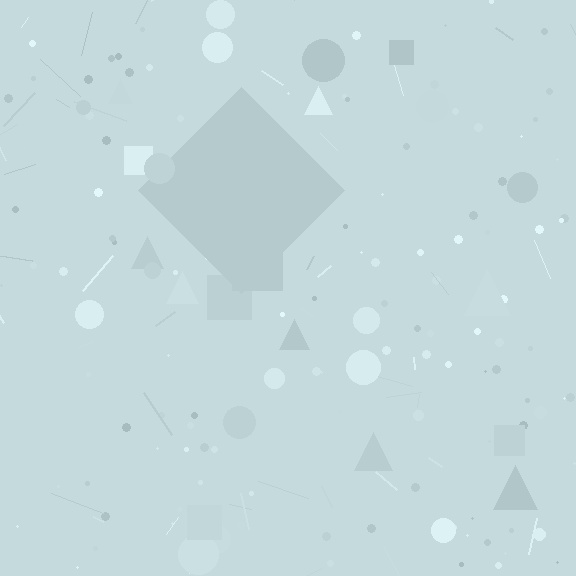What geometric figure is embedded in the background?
A diamond is embedded in the background.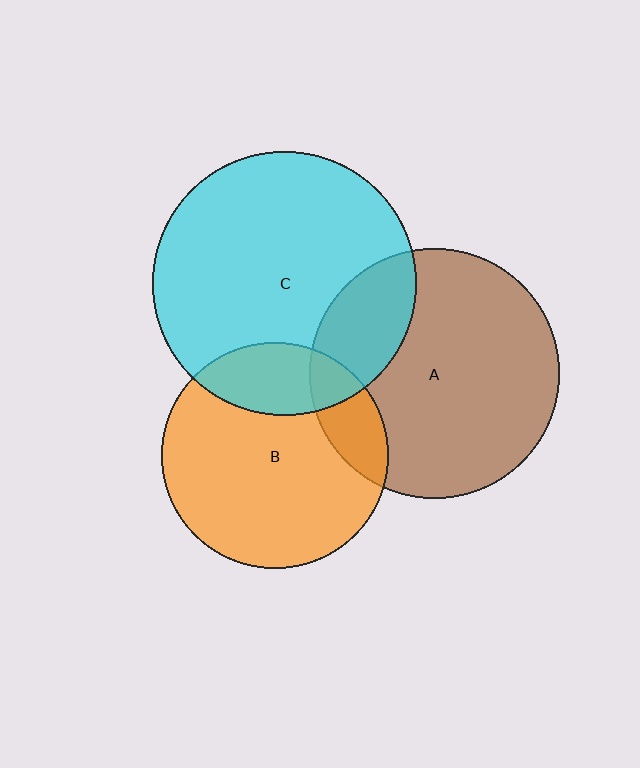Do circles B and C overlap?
Yes.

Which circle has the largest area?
Circle C (cyan).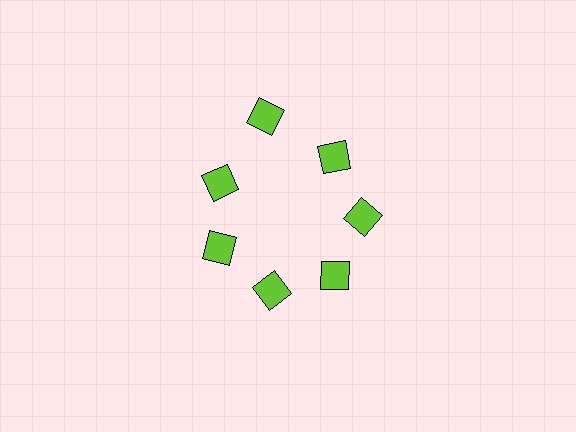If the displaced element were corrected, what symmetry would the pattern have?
It would have 7-fold rotational symmetry — the pattern would map onto itself every 51 degrees.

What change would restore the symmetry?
The symmetry would be restored by moving it inward, back onto the ring so that all 7 diamonds sit at equal angles and equal distance from the center.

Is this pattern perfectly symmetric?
No. The 7 lime diamonds are arranged in a ring, but one element near the 12 o'clock position is pushed outward from the center, breaking the 7-fold rotational symmetry.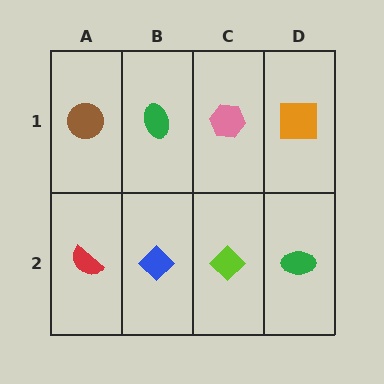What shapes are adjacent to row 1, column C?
A lime diamond (row 2, column C), a green ellipse (row 1, column B), an orange square (row 1, column D).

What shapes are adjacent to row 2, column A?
A brown circle (row 1, column A), a blue diamond (row 2, column B).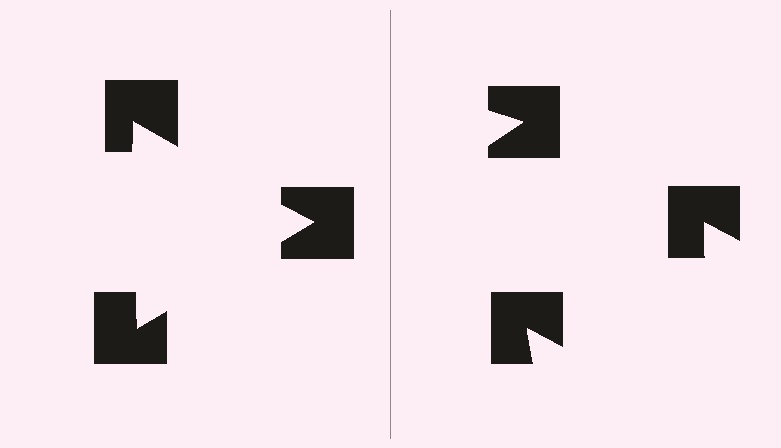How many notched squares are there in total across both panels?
6 — 3 on each side.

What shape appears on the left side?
An illusory triangle.